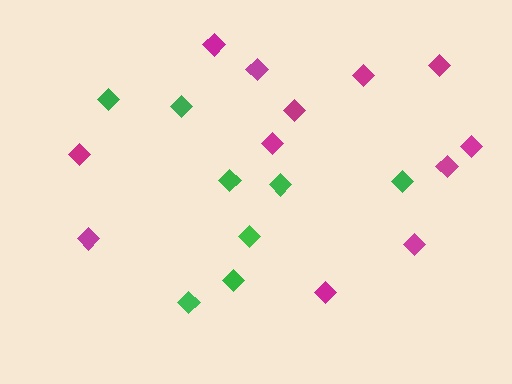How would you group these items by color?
There are 2 groups: one group of green diamonds (8) and one group of magenta diamonds (12).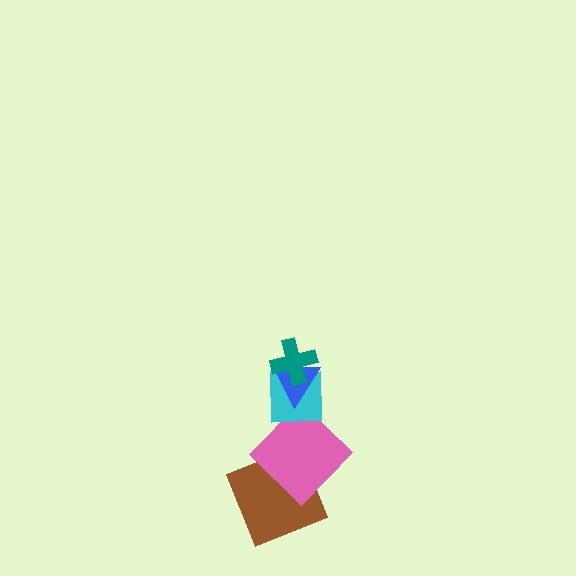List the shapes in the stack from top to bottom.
From top to bottom: the teal cross, the blue triangle, the cyan square, the pink diamond, the brown square.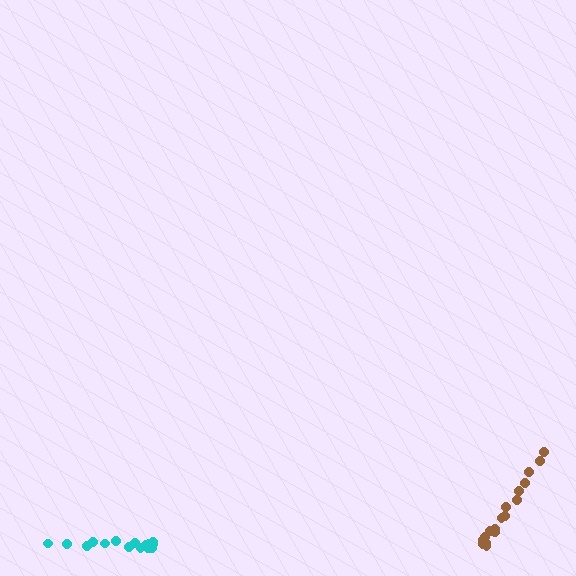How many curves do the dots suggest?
There are 2 distinct paths.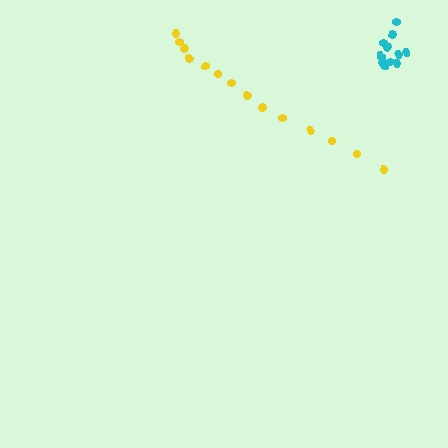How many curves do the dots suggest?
There are 2 distinct paths.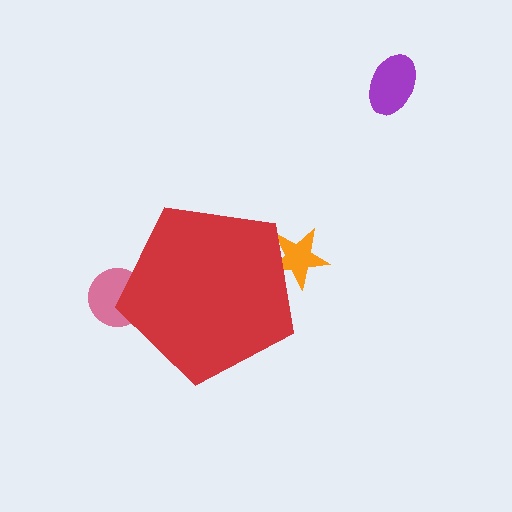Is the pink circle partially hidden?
Yes, the pink circle is partially hidden behind the red pentagon.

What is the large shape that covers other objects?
A red pentagon.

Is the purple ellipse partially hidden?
No, the purple ellipse is fully visible.